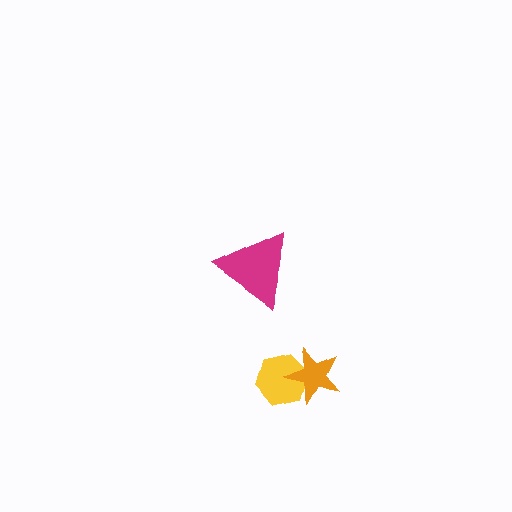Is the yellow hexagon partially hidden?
Yes, it is partially covered by another shape.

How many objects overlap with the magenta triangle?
0 objects overlap with the magenta triangle.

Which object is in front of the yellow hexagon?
The orange star is in front of the yellow hexagon.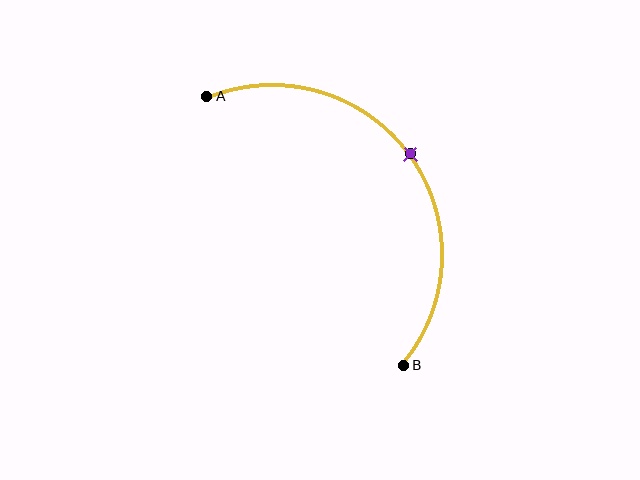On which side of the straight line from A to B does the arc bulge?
The arc bulges above and to the right of the straight line connecting A and B.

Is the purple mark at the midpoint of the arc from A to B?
Yes. The purple mark lies on the arc at equal arc-length from both A and B — it is the arc midpoint.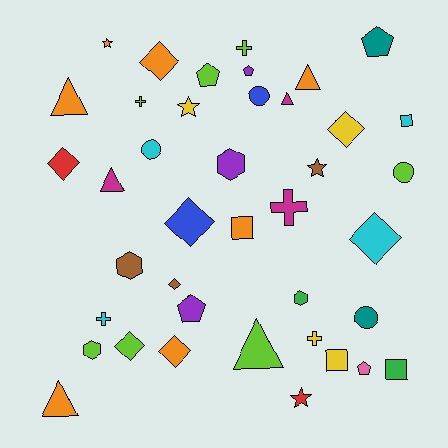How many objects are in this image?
There are 40 objects.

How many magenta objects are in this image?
There are 3 magenta objects.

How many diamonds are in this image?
There are 8 diamonds.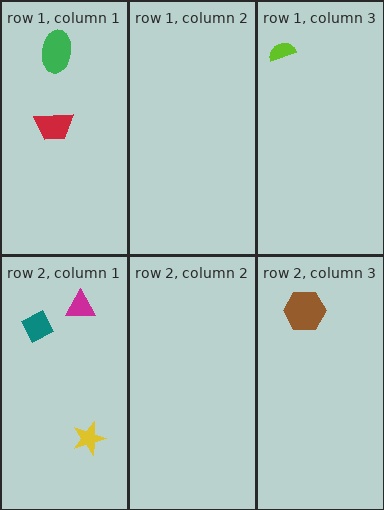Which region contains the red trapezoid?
The row 1, column 1 region.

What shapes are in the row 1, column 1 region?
The green ellipse, the red trapezoid.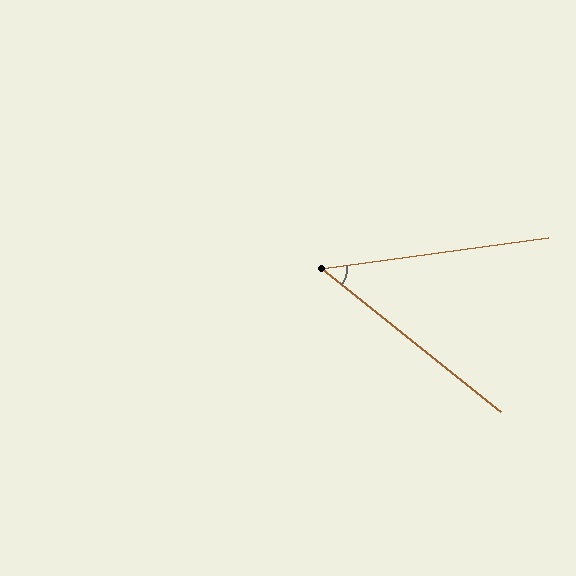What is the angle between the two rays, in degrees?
Approximately 46 degrees.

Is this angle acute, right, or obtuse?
It is acute.